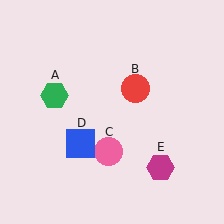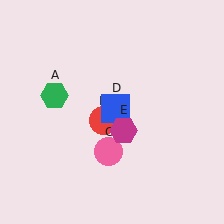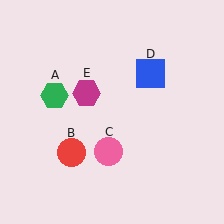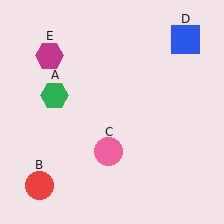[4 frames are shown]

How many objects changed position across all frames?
3 objects changed position: red circle (object B), blue square (object D), magenta hexagon (object E).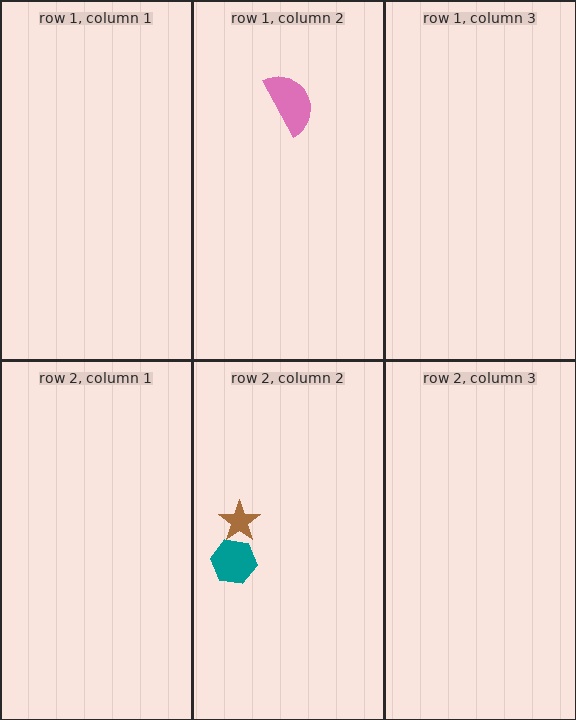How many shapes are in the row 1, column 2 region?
1.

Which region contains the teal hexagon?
The row 2, column 2 region.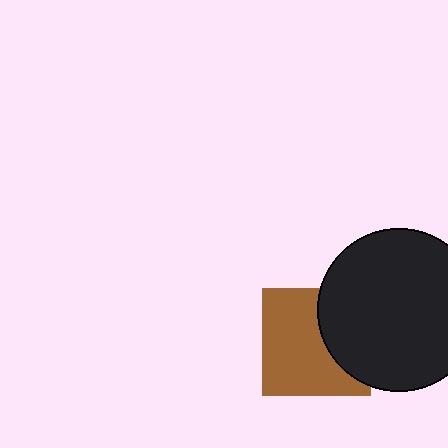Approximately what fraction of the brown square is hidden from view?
Roughly 36% of the brown square is hidden behind the black circle.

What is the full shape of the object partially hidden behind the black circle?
The partially hidden object is a brown square.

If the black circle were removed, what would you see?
You would see the complete brown square.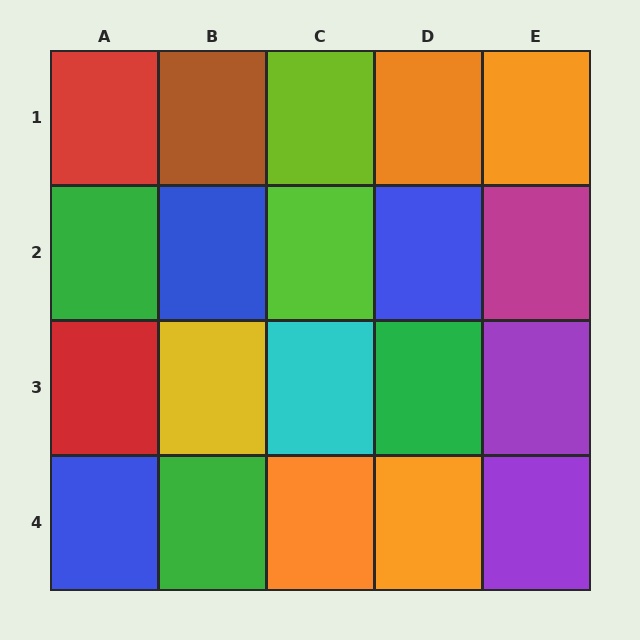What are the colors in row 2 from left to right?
Green, blue, lime, blue, magenta.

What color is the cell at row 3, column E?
Purple.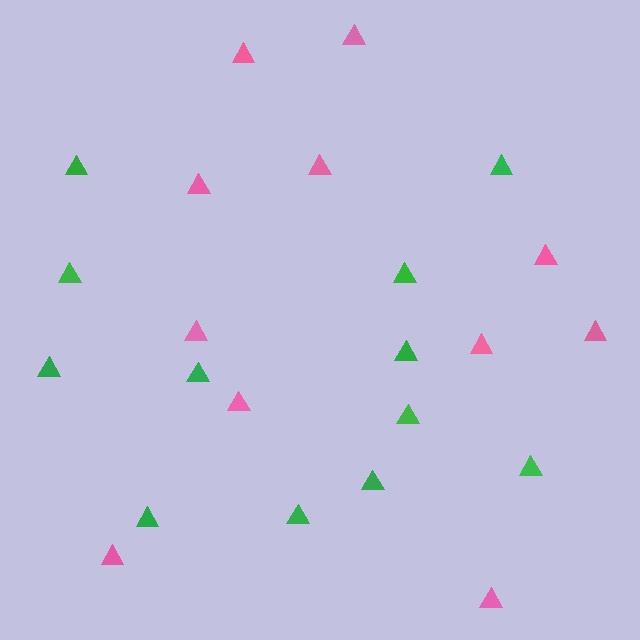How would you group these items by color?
There are 2 groups: one group of green triangles (12) and one group of pink triangles (11).